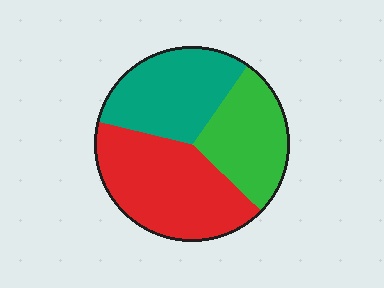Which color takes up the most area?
Red, at roughly 40%.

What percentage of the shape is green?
Green covers around 25% of the shape.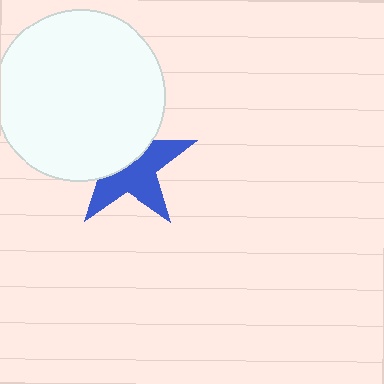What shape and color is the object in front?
The object in front is a white circle.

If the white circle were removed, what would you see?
You would see the complete blue star.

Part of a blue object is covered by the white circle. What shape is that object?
It is a star.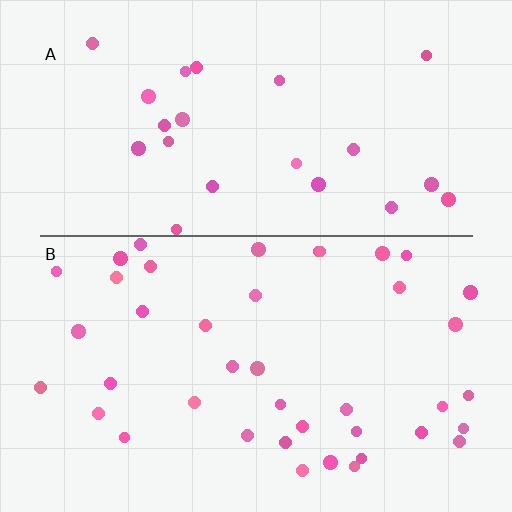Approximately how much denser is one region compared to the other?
Approximately 1.8× — region B over region A.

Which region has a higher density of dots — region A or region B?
B (the bottom).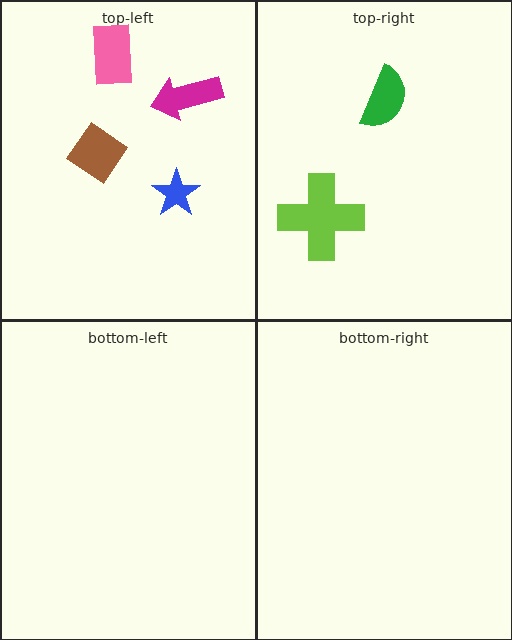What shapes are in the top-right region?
The lime cross, the green semicircle.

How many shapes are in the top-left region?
4.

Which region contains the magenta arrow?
The top-left region.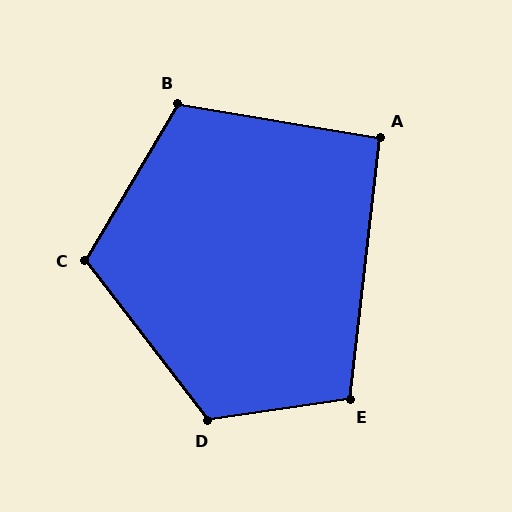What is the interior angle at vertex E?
Approximately 105 degrees (obtuse).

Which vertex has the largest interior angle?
D, at approximately 119 degrees.